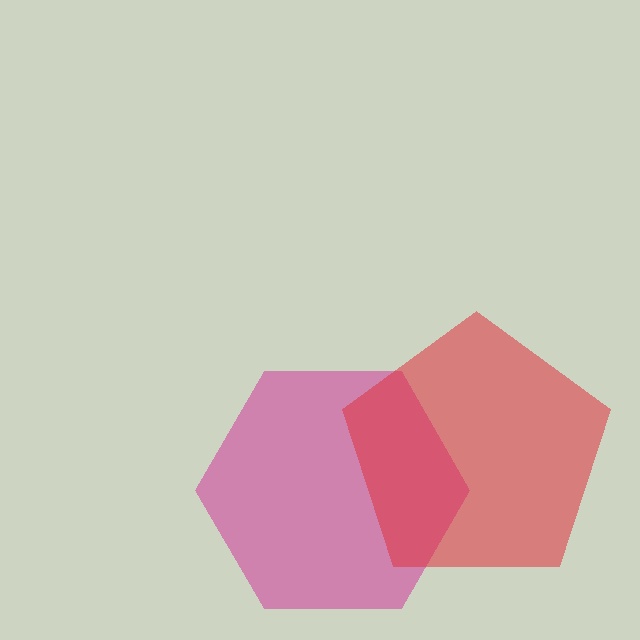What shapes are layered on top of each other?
The layered shapes are: a magenta hexagon, a red pentagon.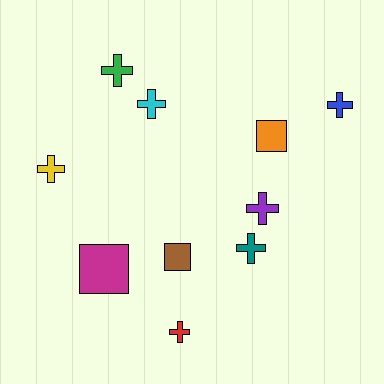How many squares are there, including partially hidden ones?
There are 3 squares.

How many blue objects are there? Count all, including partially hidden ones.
There is 1 blue object.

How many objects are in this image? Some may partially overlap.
There are 10 objects.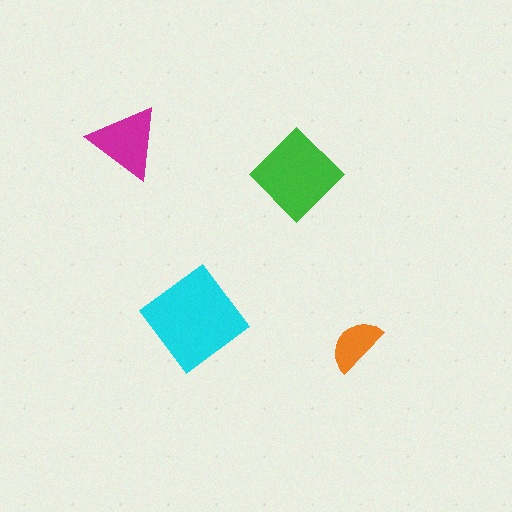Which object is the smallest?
The orange semicircle.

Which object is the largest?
The cyan diamond.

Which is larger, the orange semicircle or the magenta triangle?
The magenta triangle.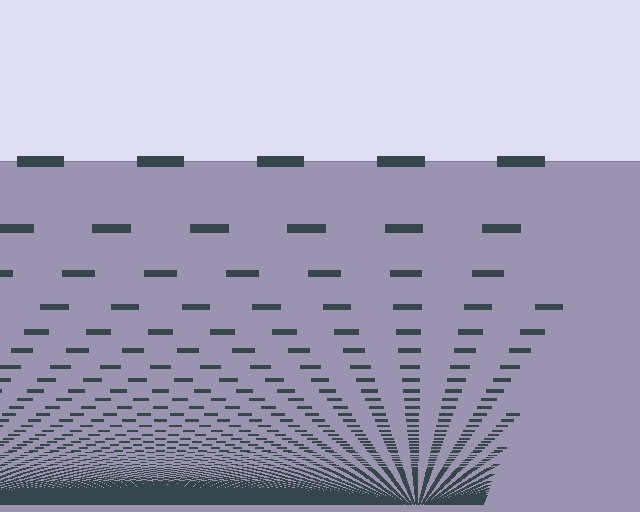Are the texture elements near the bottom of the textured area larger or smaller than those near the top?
Smaller. The gradient is inverted — elements near the bottom are smaller and denser.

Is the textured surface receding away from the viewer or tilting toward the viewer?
The surface appears to tilt toward the viewer. Texture elements get larger and sparser toward the top.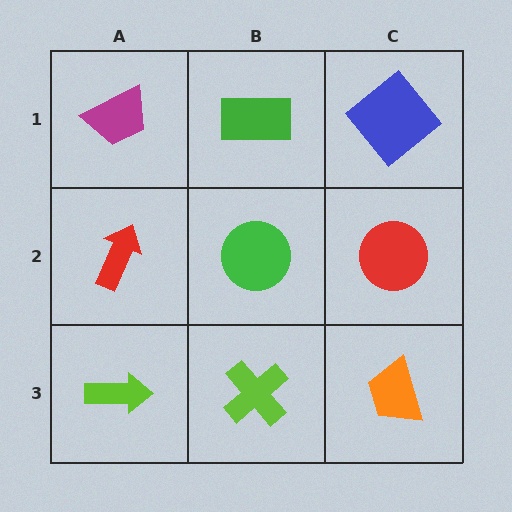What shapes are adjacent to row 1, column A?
A red arrow (row 2, column A), a green rectangle (row 1, column B).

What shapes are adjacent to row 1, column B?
A green circle (row 2, column B), a magenta trapezoid (row 1, column A), a blue diamond (row 1, column C).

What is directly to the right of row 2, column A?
A green circle.